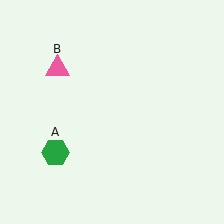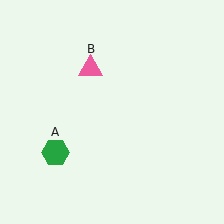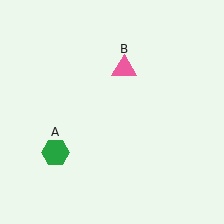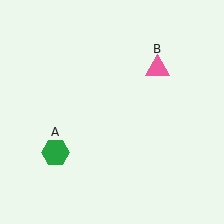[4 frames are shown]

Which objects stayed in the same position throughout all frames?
Green hexagon (object A) remained stationary.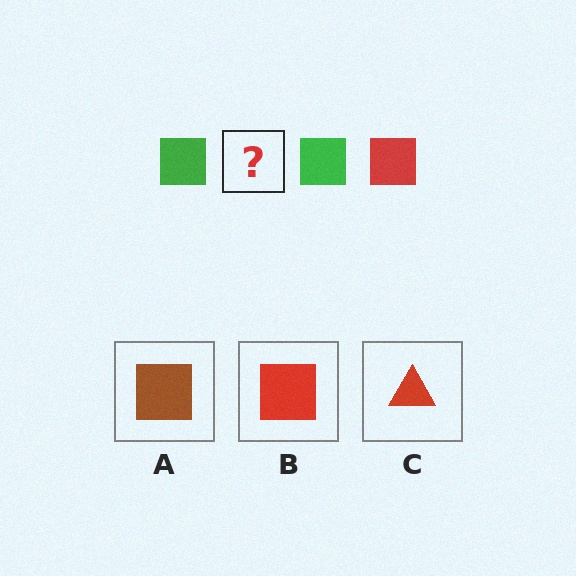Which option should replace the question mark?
Option B.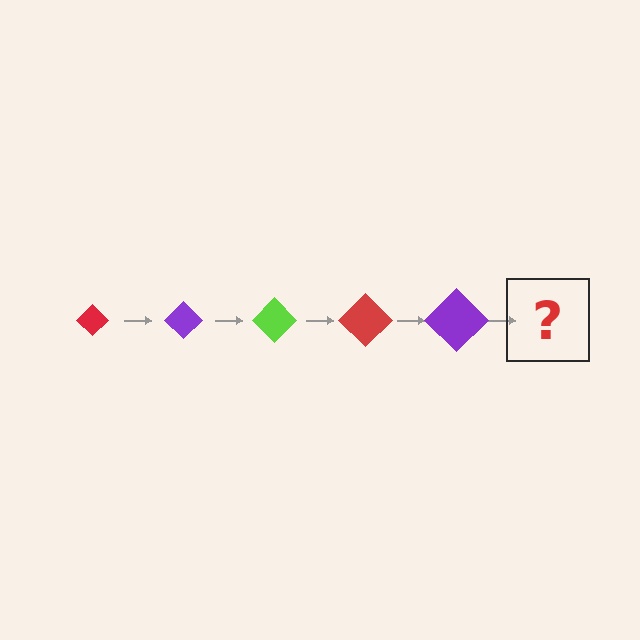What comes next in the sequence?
The next element should be a lime diamond, larger than the previous one.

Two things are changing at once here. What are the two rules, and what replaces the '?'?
The two rules are that the diamond grows larger each step and the color cycles through red, purple, and lime. The '?' should be a lime diamond, larger than the previous one.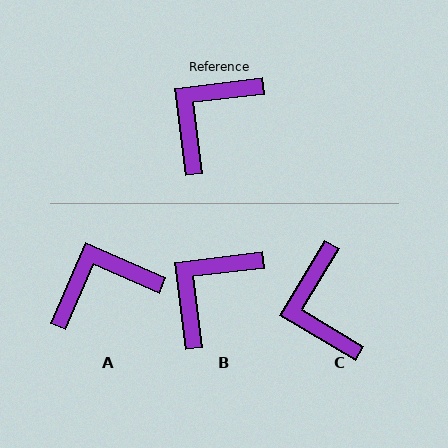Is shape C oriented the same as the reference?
No, it is off by about 52 degrees.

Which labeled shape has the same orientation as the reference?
B.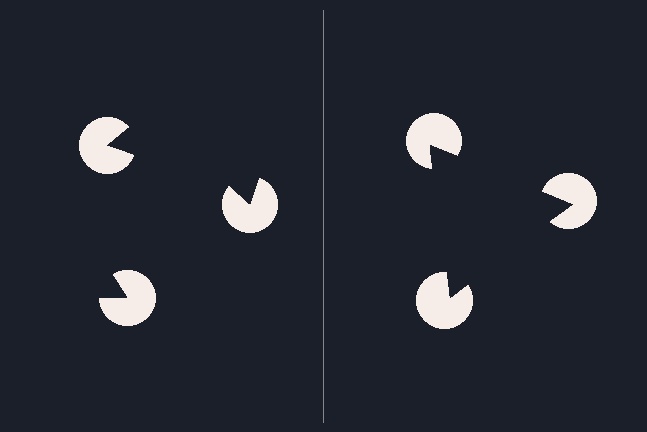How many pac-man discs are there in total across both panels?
6 — 3 on each side.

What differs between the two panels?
The pac-man discs are positioned identically on both sides; only the wedge orientations differ. On the right they align to a triangle; on the left they are misaligned.